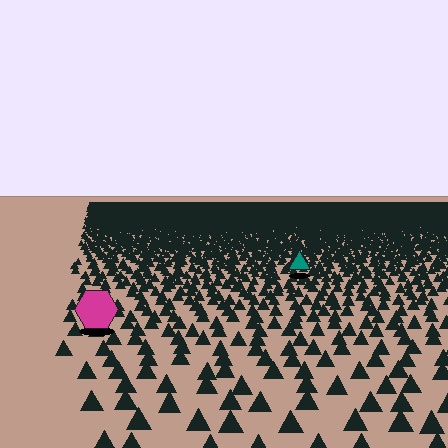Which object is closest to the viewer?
The magenta hexagon is closest. The texture marks near it are larger and more spread out.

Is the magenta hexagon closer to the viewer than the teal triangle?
Yes. The magenta hexagon is closer — you can tell from the texture gradient: the ground texture is coarser near it.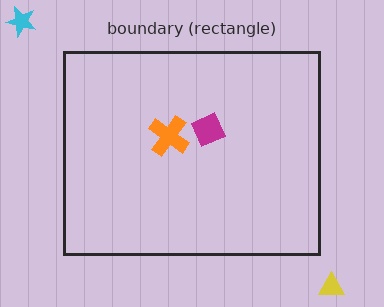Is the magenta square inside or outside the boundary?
Inside.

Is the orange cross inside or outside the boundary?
Inside.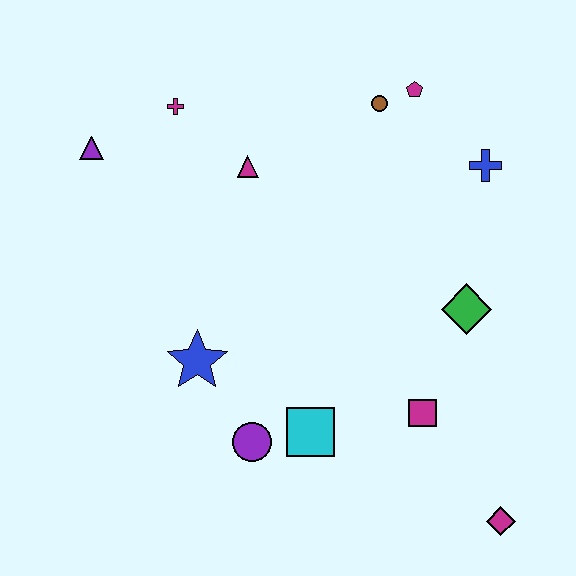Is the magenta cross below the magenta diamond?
No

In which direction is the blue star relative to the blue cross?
The blue star is to the left of the blue cross.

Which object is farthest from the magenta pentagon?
The magenta diamond is farthest from the magenta pentagon.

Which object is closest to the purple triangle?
The magenta cross is closest to the purple triangle.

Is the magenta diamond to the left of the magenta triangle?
No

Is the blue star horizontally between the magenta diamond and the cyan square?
No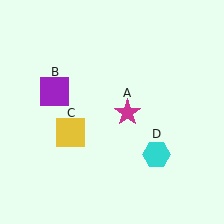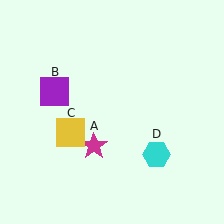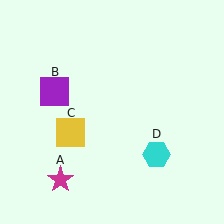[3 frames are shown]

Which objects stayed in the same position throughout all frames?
Purple square (object B) and yellow square (object C) and cyan hexagon (object D) remained stationary.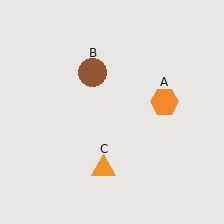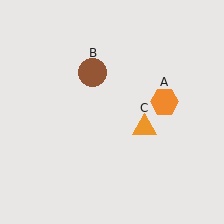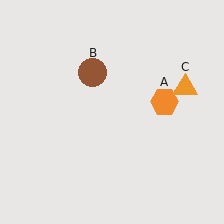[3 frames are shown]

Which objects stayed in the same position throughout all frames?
Orange hexagon (object A) and brown circle (object B) remained stationary.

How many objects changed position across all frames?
1 object changed position: orange triangle (object C).